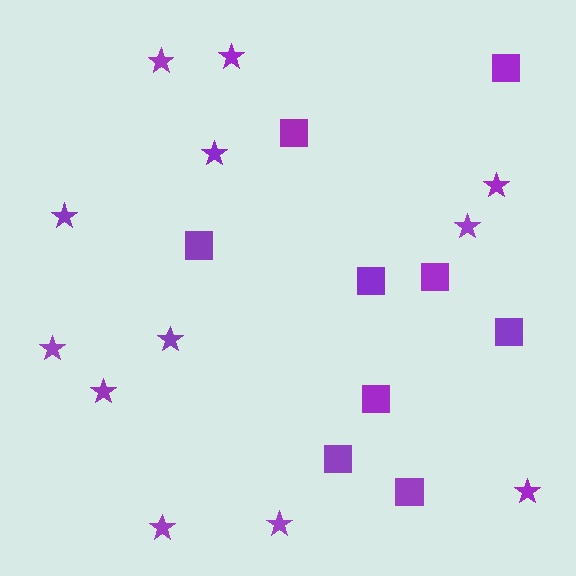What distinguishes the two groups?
There are 2 groups: one group of squares (9) and one group of stars (12).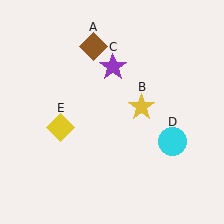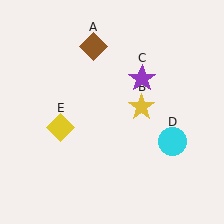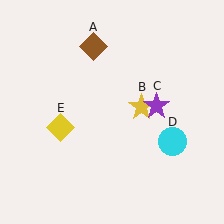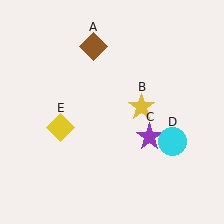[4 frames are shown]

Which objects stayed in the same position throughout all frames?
Brown diamond (object A) and yellow star (object B) and cyan circle (object D) and yellow diamond (object E) remained stationary.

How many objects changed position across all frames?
1 object changed position: purple star (object C).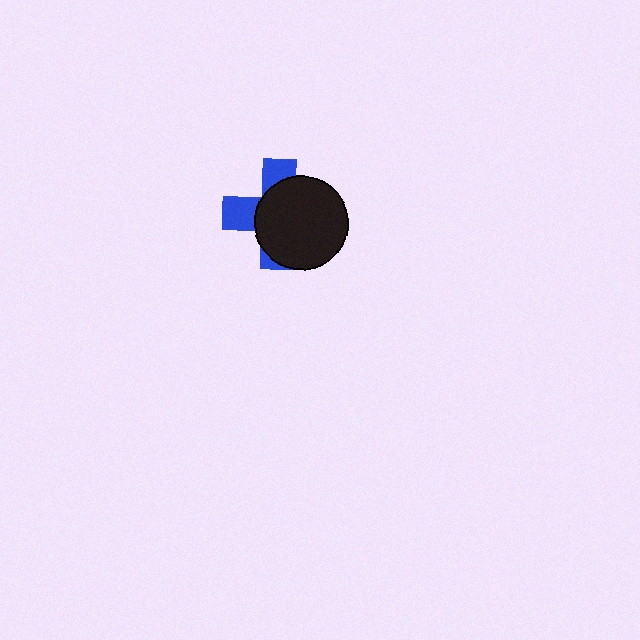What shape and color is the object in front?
The object in front is a black circle.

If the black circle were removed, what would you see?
You would see the complete blue cross.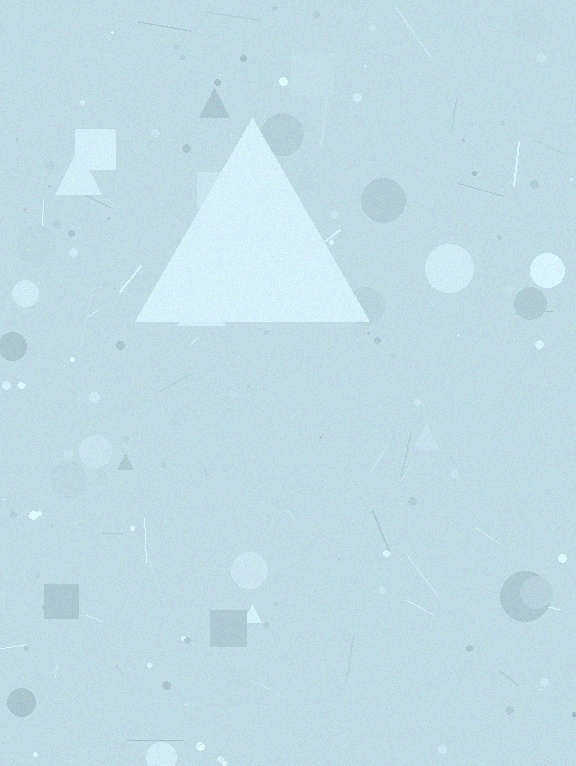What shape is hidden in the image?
A triangle is hidden in the image.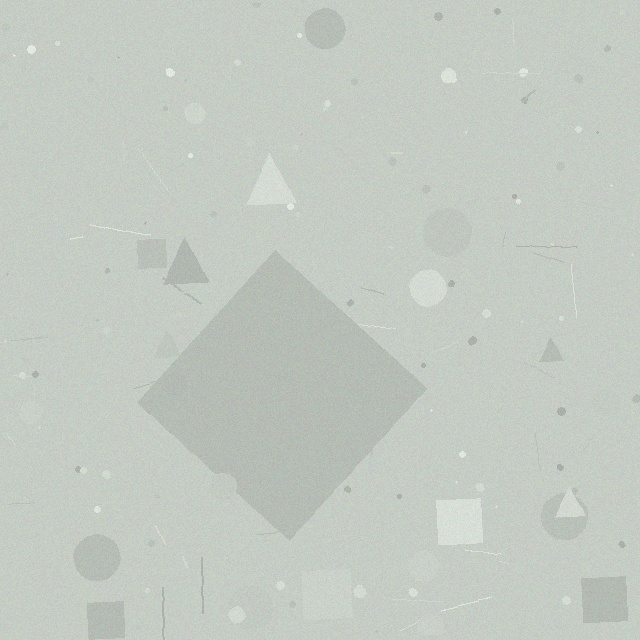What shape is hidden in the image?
A diamond is hidden in the image.